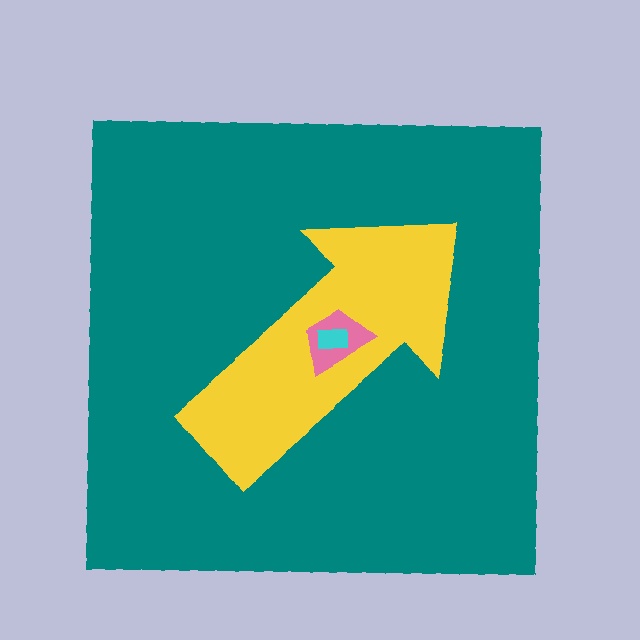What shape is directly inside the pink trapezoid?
The cyan rectangle.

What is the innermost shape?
The cyan rectangle.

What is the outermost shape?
The teal square.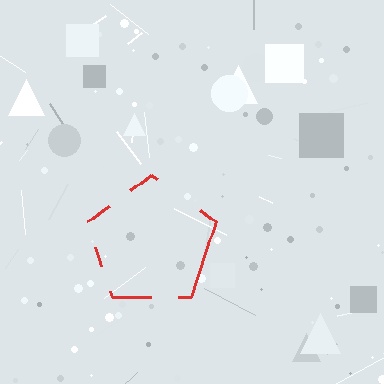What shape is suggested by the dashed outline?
The dashed outline suggests a pentagon.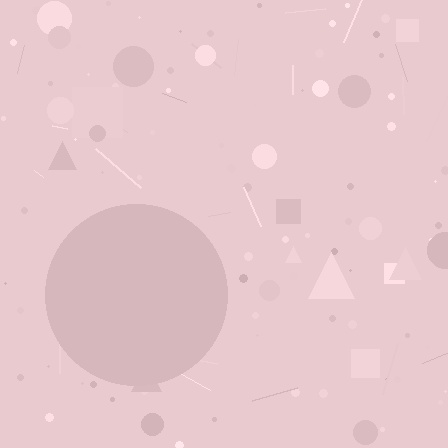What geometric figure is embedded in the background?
A circle is embedded in the background.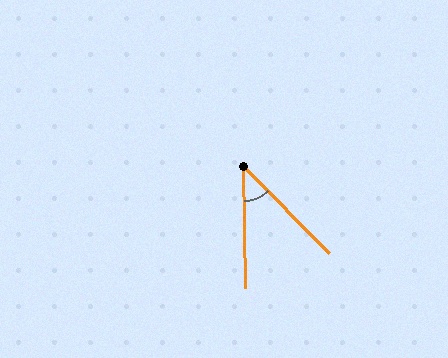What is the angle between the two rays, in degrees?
Approximately 44 degrees.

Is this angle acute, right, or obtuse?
It is acute.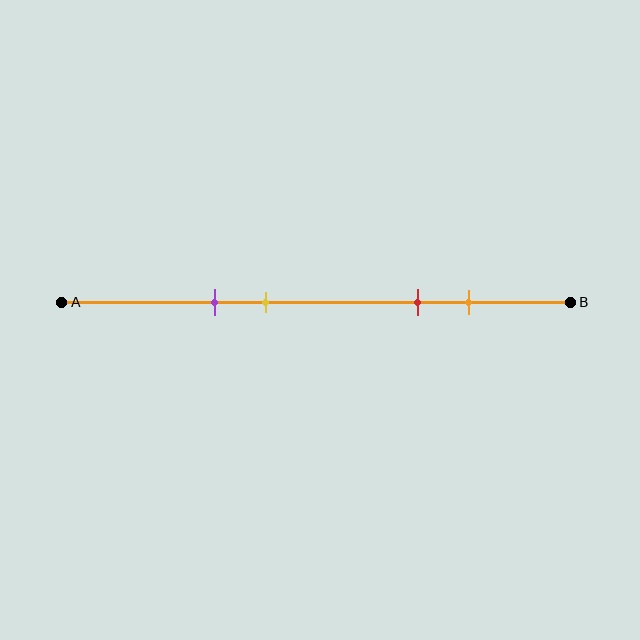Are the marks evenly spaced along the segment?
No, the marks are not evenly spaced.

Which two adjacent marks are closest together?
The purple and yellow marks are the closest adjacent pair.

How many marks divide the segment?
There are 4 marks dividing the segment.